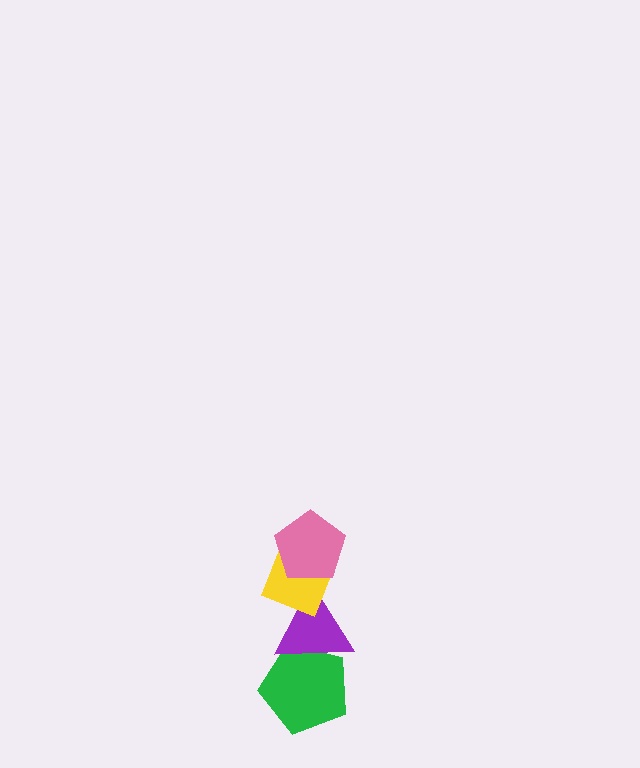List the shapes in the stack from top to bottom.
From top to bottom: the pink pentagon, the yellow diamond, the purple triangle, the green pentagon.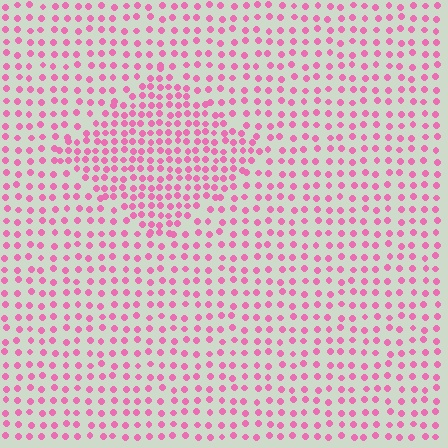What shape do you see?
I see a diamond.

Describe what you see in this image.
The image contains small pink elements arranged at two different densities. A diamond-shaped region is visible where the elements are more densely packed than the surrounding area.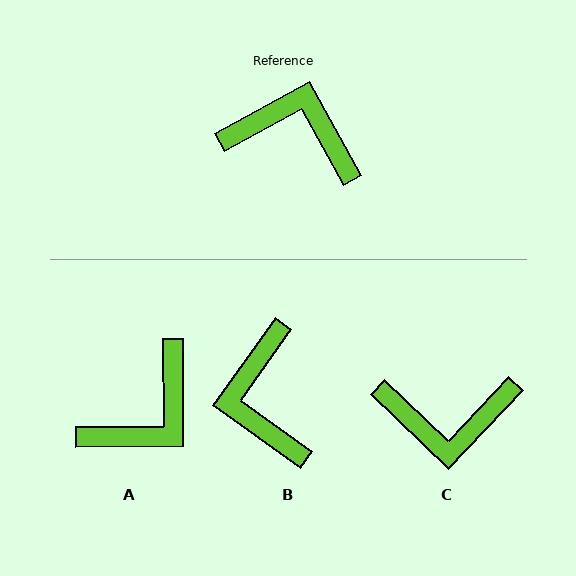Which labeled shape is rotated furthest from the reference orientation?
C, about 162 degrees away.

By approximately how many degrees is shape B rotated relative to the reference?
Approximately 116 degrees counter-clockwise.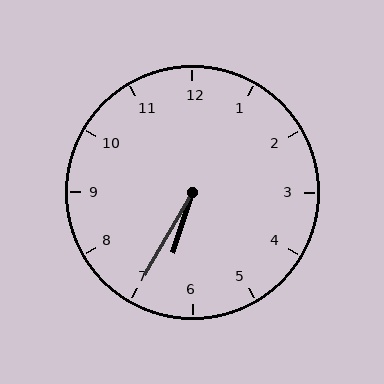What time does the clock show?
6:35.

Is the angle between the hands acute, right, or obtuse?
It is acute.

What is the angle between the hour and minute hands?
Approximately 12 degrees.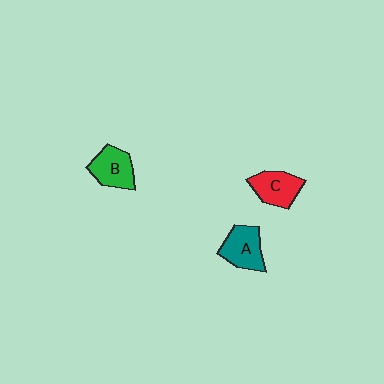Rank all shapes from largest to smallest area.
From largest to smallest: A (teal), B (green), C (red).